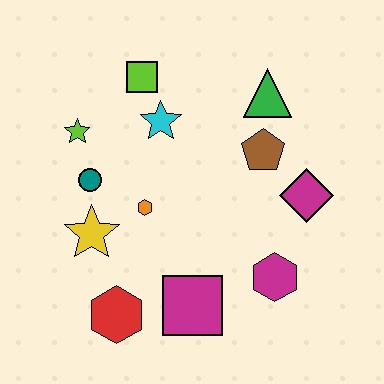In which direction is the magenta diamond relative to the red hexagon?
The magenta diamond is to the right of the red hexagon.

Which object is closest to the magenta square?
The red hexagon is closest to the magenta square.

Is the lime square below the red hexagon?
No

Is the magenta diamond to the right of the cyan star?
Yes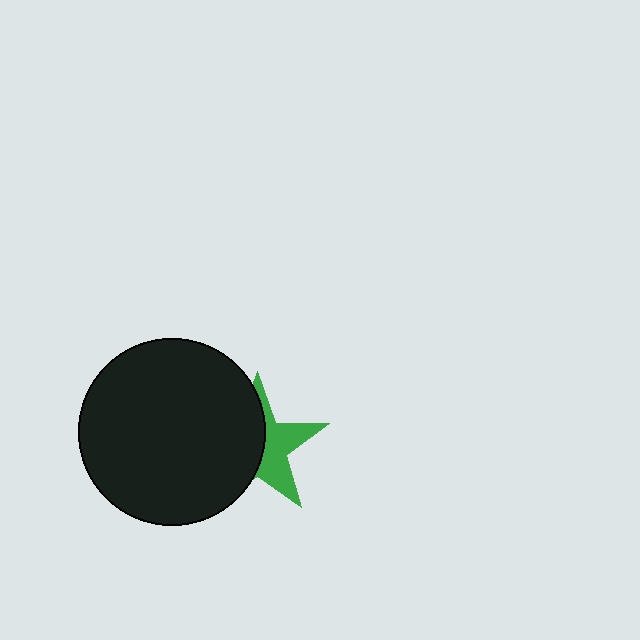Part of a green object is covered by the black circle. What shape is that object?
It is a star.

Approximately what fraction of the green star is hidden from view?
Roughly 56% of the green star is hidden behind the black circle.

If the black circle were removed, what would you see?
You would see the complete green star.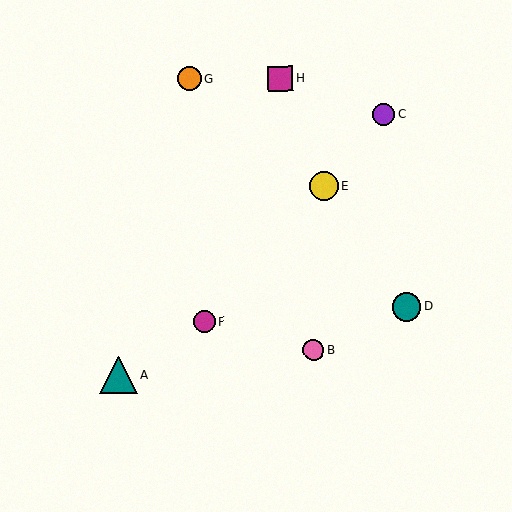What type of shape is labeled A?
Shape A is a teal triangle.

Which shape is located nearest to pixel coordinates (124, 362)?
The teal triangle (labeled A) at (118, 375) is nearest to that location.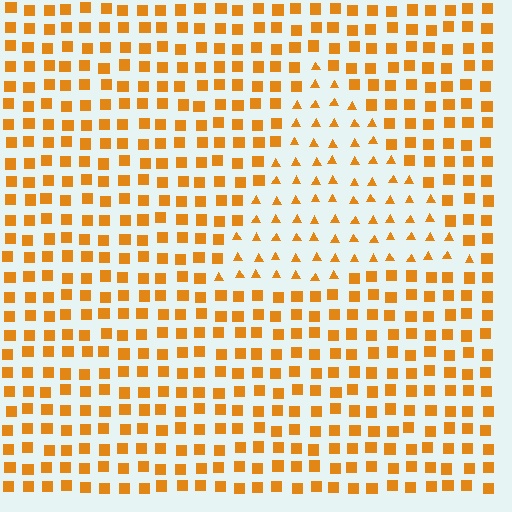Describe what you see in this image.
The image is filled with small orange elements arranged in a uniform grid. A triangle-shaped region contains triangles, while the surrounding area contains squares. The boundary is defined purely by the change in element shape.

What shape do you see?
I see a triangle.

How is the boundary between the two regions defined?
The boundary is defined by a change in element shape: triangles inside vs. squares outside. All elements share the same color and spacing.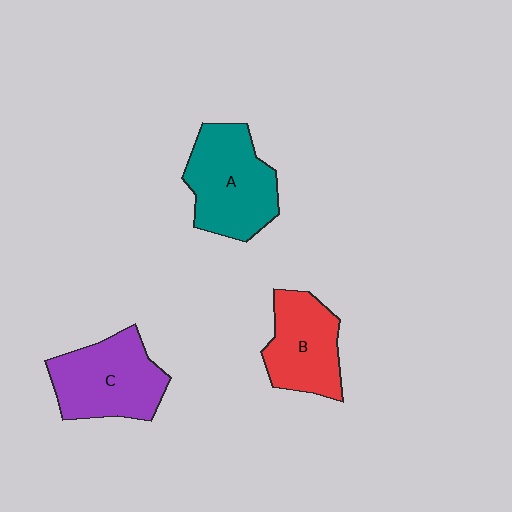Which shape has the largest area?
Shape A (teal).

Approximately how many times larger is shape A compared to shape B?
Approximately 1.3 times.